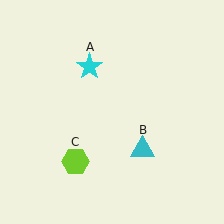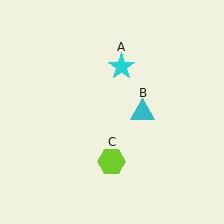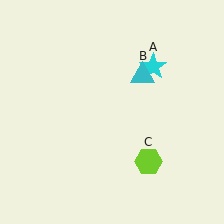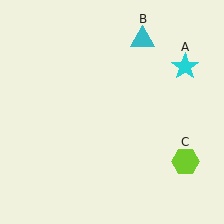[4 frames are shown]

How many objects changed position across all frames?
3 objects changed position: cyan star (object A), cyan triangle (object B), lime hexagon (object C).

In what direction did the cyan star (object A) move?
The cyan star (object A) moved right.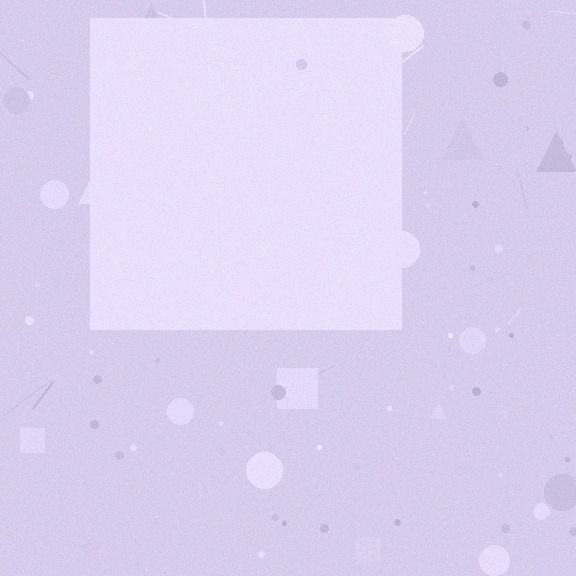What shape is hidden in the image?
A square is hidden in the image.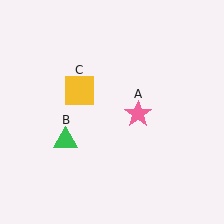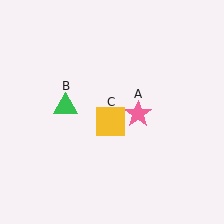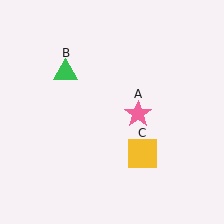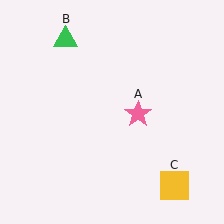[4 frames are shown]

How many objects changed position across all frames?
2 objects changed position: green triangle (object B), yellow square (object C).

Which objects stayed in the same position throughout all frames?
Pink star (object A) remained stationary.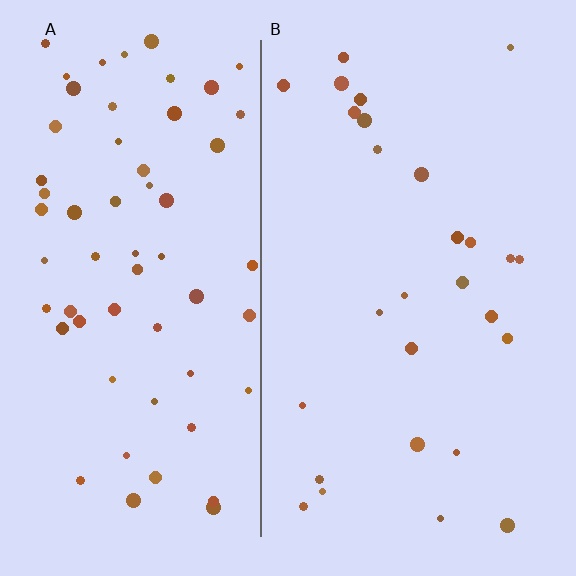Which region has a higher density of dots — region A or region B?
A (the left).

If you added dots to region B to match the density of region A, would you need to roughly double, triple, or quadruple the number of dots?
Approximately double.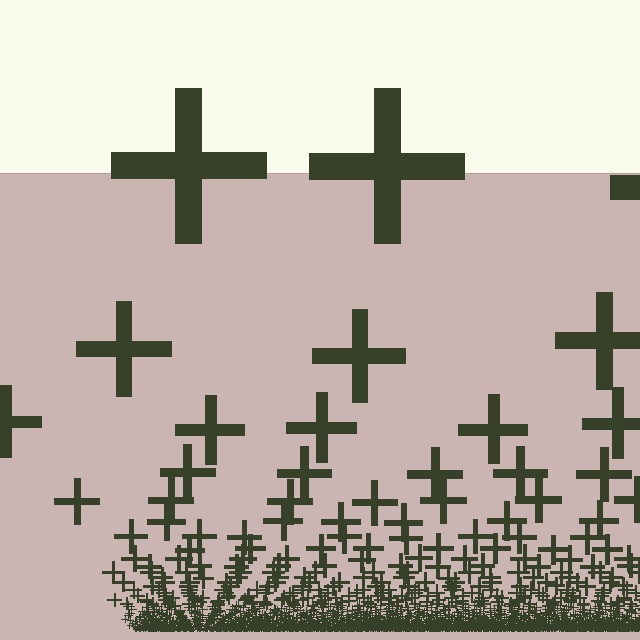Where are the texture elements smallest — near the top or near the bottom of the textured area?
Near the bottom.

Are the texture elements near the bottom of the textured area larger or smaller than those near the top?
Smaller. The gradient is inverted — elements near the bottom are smaller and denser.